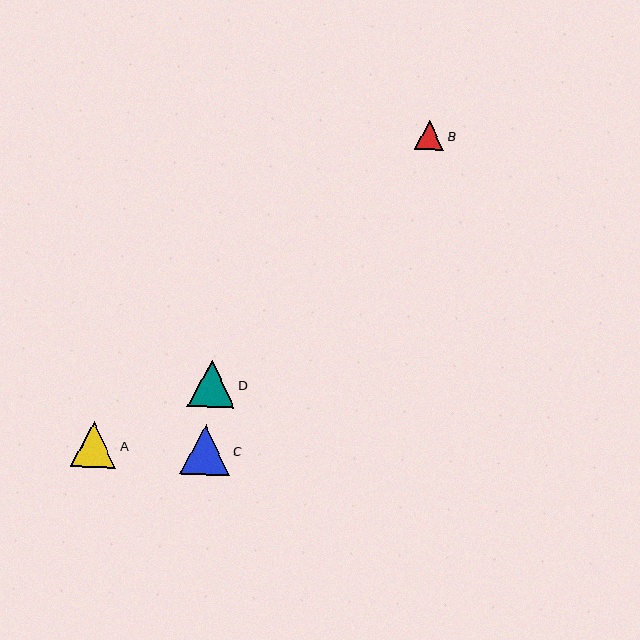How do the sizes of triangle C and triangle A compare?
Triangle C and triangle A are approximately the same size.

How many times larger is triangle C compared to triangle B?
Triangle C is approximately 1.7 times the size of triangle B.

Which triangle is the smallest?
Triangle B is the smallest with a size of approximately 29 pixels.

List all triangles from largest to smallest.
From largest to smallest: C, D, A, B.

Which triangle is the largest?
Triangle C is the largest with a size of approximately 50 pixels.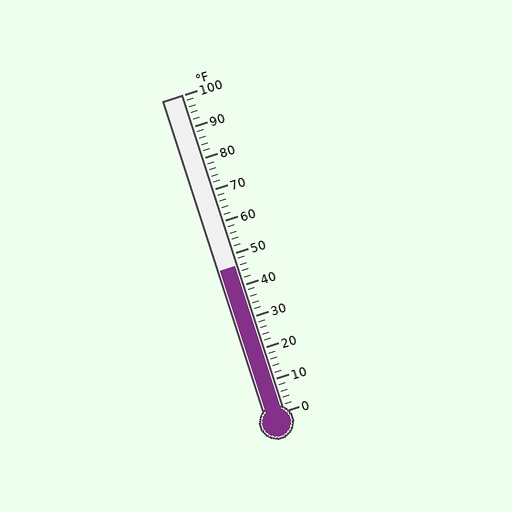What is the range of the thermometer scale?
The thermometer scale ranges from 0°F to 100°F.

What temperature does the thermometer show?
The thermometer shows approximately 46°F.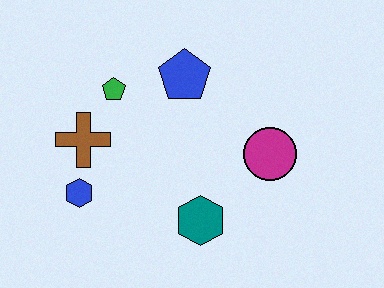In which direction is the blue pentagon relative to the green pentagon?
The blue pentagon is to the right of the green pentagon.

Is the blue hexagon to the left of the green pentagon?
Yes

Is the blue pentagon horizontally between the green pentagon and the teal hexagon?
Yes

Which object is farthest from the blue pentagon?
The blue hexagon is farthest from the blue pentagon.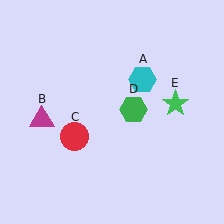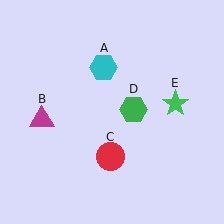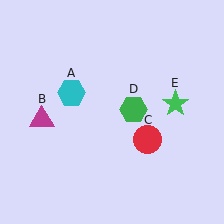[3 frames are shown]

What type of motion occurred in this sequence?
The cyan hexagon (object A), red circle (object C) rotated counterclockwise around the center of the scene.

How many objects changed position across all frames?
2 objects changed position: cyan hexagon (object A), red circle (object C).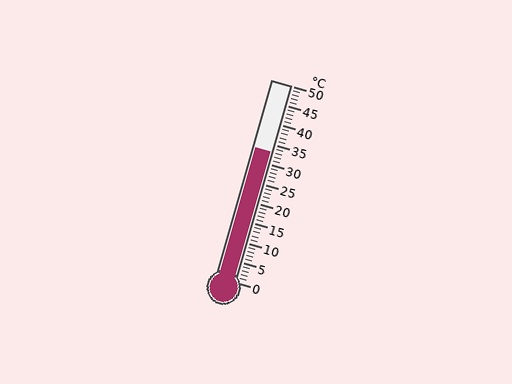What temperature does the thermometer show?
The thermometer shows approximately 33°C.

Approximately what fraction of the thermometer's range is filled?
The thermometer is filled to approximately 65% of its range.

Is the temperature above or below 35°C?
The temperature is below 35°C.